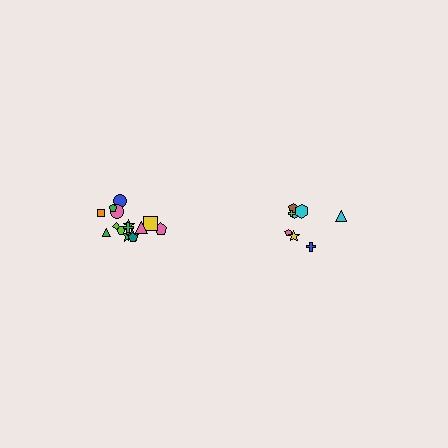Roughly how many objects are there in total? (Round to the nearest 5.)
Roughly 25 objects in total.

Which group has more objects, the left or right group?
The left group.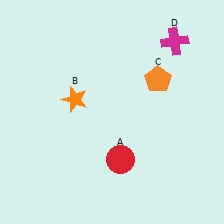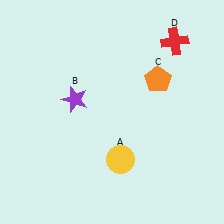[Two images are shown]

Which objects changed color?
A changed from red to yellow. B changed from orange to purple. D changed from magenta to red.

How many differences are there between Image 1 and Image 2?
There are 3 differences between the two images.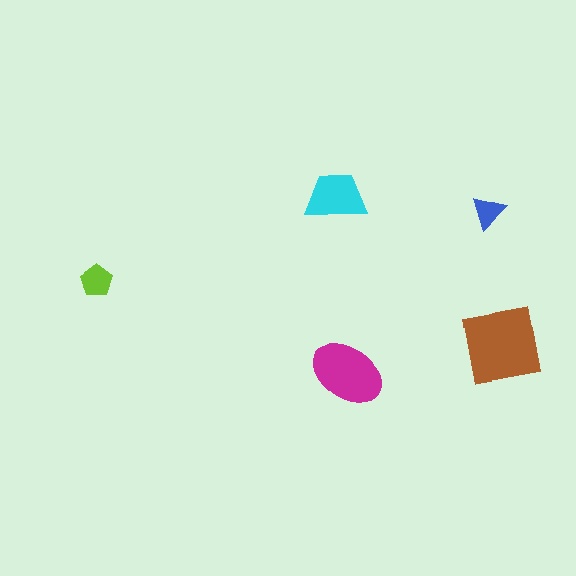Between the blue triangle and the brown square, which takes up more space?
The brown square.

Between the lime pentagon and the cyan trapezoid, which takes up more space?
The cyan trapezoid.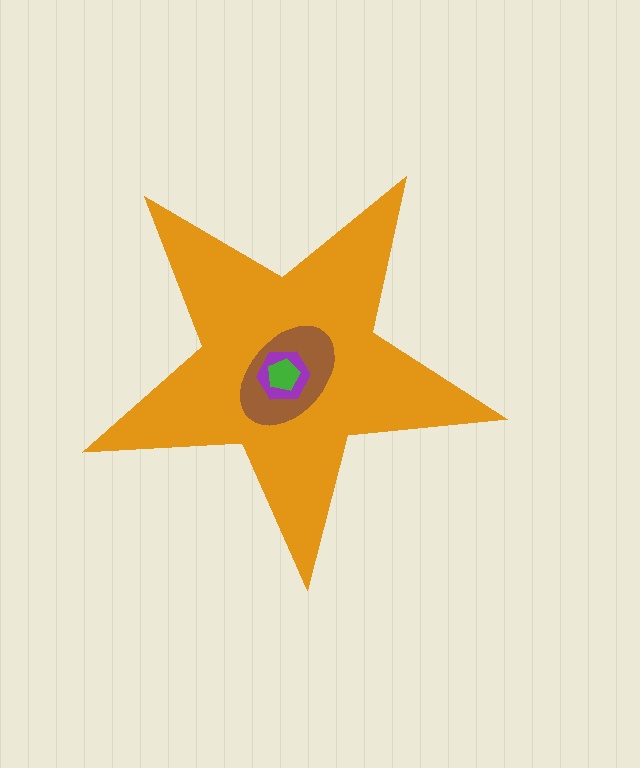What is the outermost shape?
The orange star.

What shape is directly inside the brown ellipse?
The purple hexagon.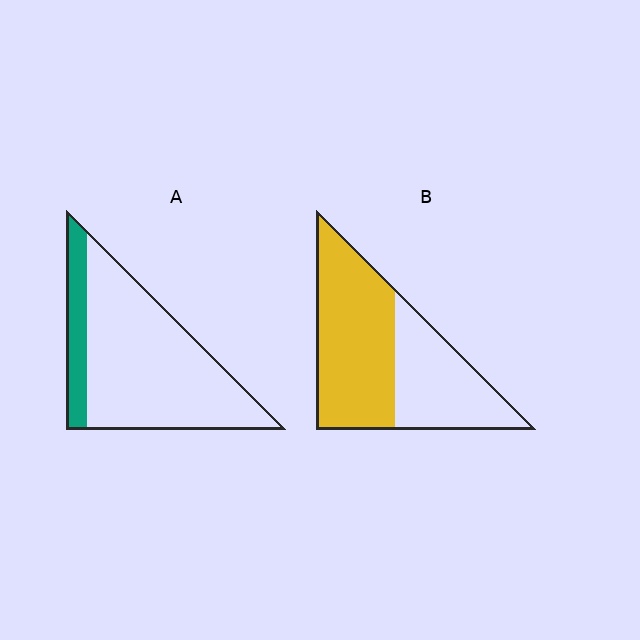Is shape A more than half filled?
No.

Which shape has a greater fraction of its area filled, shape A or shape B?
Shape B.